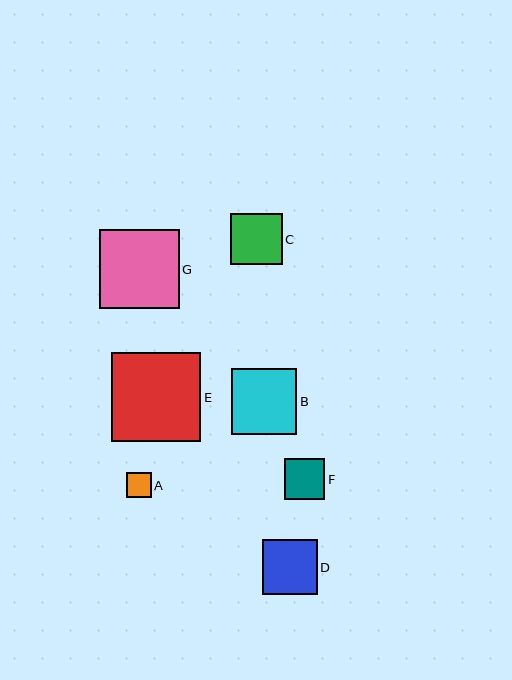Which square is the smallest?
Square A is the smallest with a size of approximately 25 pixels.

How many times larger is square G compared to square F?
Square G is approximately 2.0 times the size of square F.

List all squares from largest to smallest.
From largest to smallest: E, G, B, D, C, F, A.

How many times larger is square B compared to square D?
Square B is approximately 1.2 times the size of square D.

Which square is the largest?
Square E is the largest with a size of approximately 89 pixels.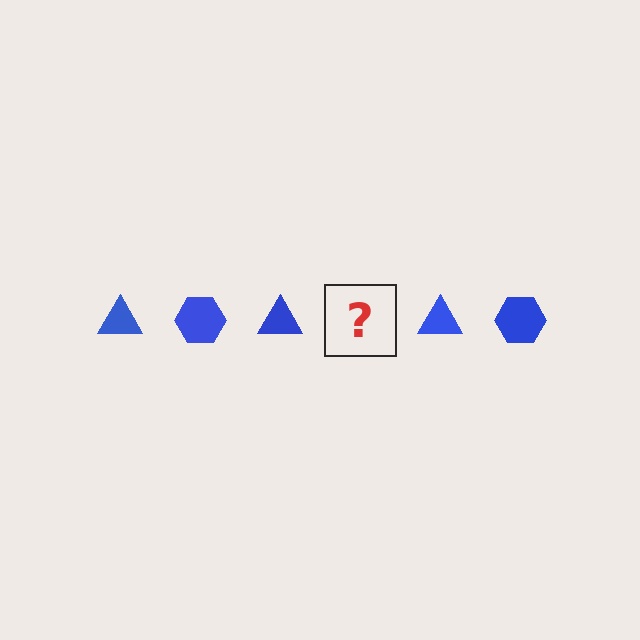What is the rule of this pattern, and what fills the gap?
The rule is that the pattern cycles through triangle, hexagon shapes in blue. The gap should be filled with a blue hexagon.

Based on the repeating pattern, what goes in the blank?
The blank should be a blue hexagon.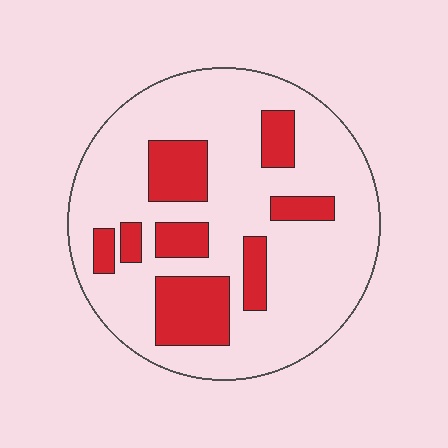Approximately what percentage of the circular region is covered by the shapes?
Approximately 25%.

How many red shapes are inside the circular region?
8.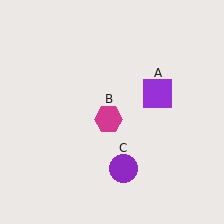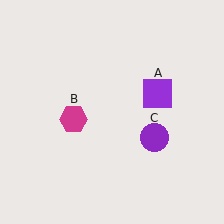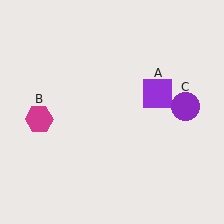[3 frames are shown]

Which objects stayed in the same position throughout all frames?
Purple square (object A) remained stationary.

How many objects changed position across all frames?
2 objects changed position: magenta hexagon (object B), purple circle (object C).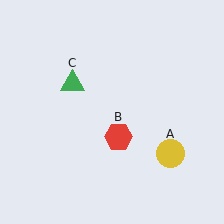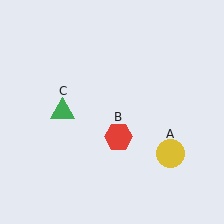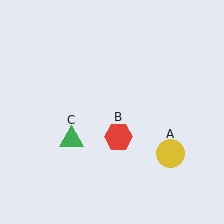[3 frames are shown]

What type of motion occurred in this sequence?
The green triangle (object C) rotated counterclockwise around the center of the scene.